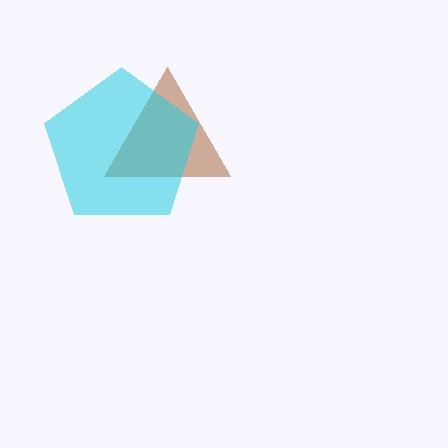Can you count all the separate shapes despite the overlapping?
Yes, there are 2 separate shapes.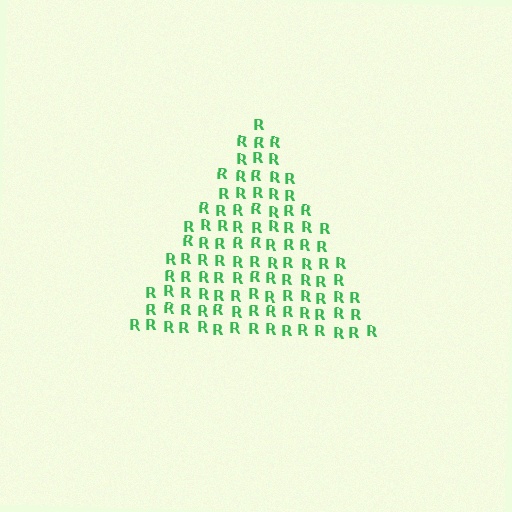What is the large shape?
The large shape is a triangle.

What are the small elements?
The small elements are letter R's.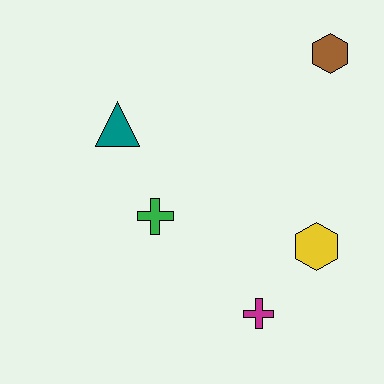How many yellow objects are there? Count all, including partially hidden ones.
There is 1 yellow object.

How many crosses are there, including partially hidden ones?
There are 2 crosses.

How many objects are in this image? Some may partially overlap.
There are 5 objects.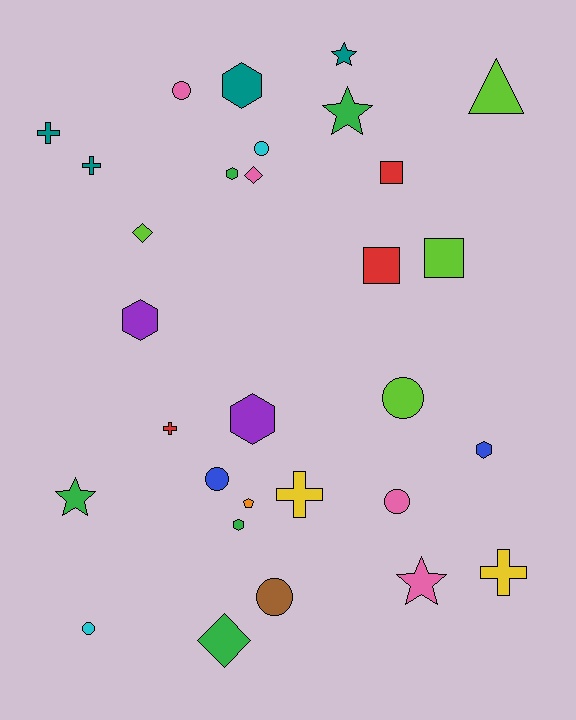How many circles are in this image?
There are 7 circles.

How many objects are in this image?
There are 30 objects.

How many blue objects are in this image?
There are 2 blue objects.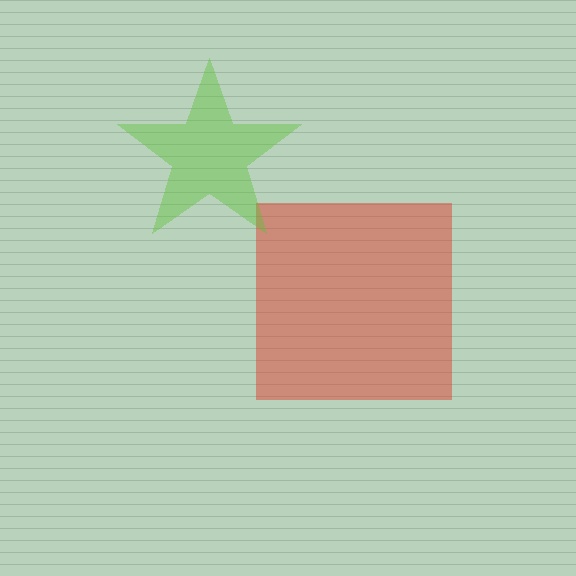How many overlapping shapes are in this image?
There are 2 overlapping shapes in the image.